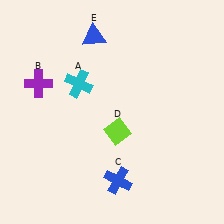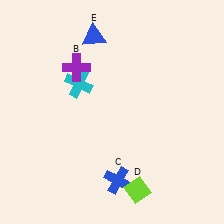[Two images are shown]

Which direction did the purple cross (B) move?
The purple cross (B) moved right.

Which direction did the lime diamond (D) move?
The lime diamond (D) moved down.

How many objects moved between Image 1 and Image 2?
2 objects moved between the two images.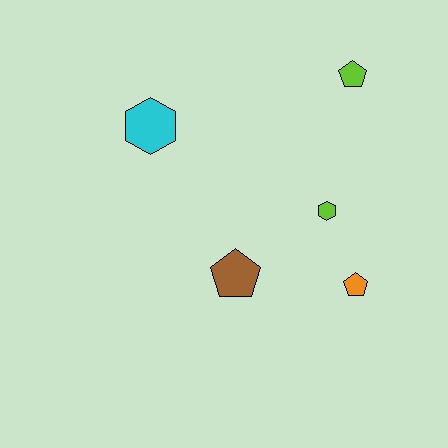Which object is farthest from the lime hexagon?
The cyan hexagon is farthest from the lime hexagon.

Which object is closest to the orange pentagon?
The lime hexagon is closest to the orange pentagon.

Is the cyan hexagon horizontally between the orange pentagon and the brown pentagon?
No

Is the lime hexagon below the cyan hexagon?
Yes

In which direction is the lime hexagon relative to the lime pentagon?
The lime hexagon is below the lime pentagon.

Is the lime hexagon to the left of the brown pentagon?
No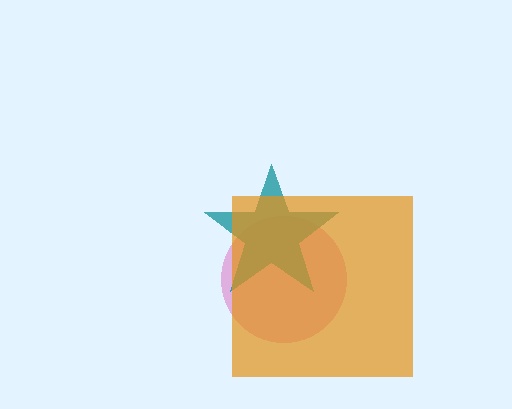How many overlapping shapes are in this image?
There are 3 overlapping shapes in the image.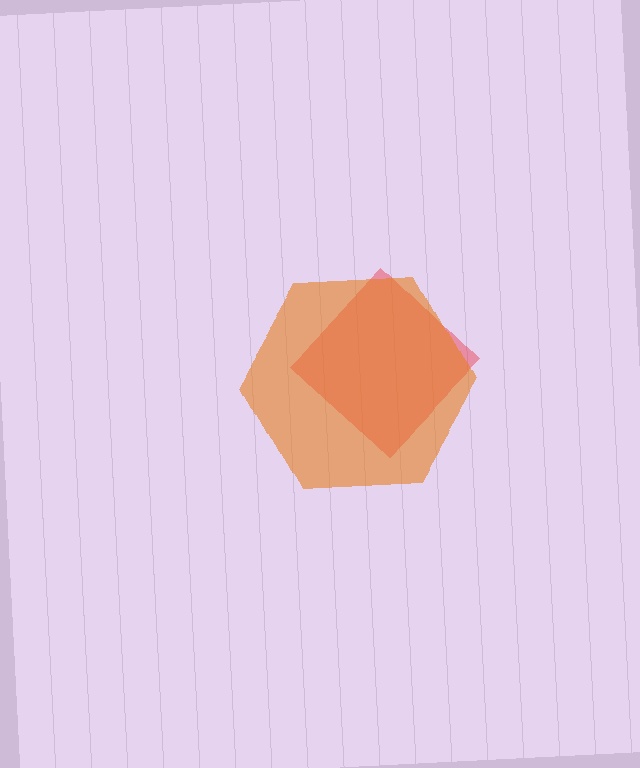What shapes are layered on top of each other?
The layered shapes are: a red diamond, an orange hexagon.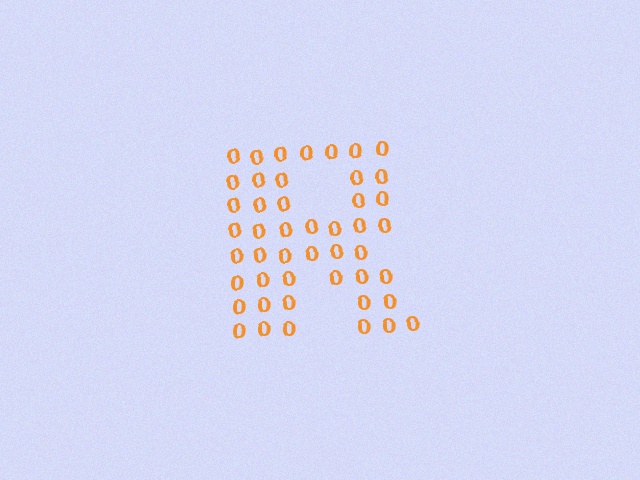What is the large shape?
The large shape is the letter R.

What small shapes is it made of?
It is made of small digit 0's.